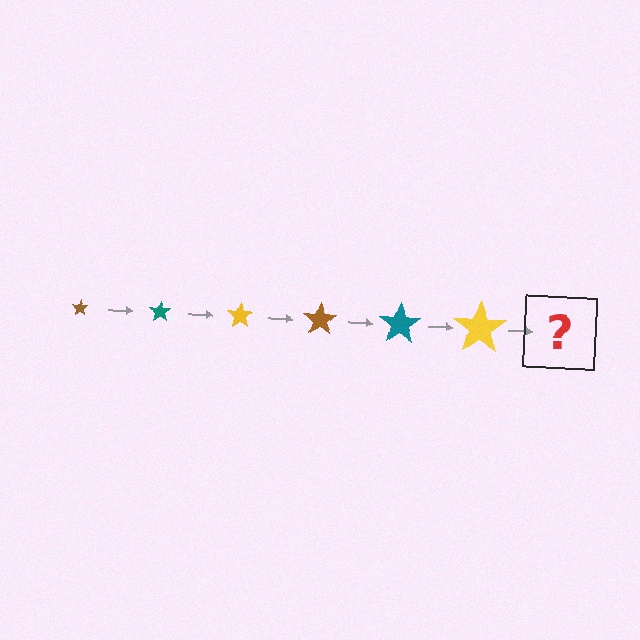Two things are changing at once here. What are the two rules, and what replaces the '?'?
The two rules are that the star grows larger each step and the color cycles through brown, teal, and yellow. The '?' should be a brown star, larger than the previous one.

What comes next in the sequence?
The next element should be a brown star, larger than the previous one.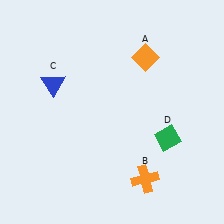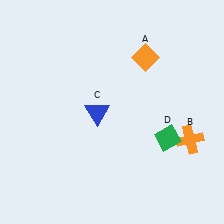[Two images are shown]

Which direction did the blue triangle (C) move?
The blue triangle (C) moved right.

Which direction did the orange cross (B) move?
The orange cross (B) moved right.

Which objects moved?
The objects that moved are: the orange cross (B), the blue triangle (C).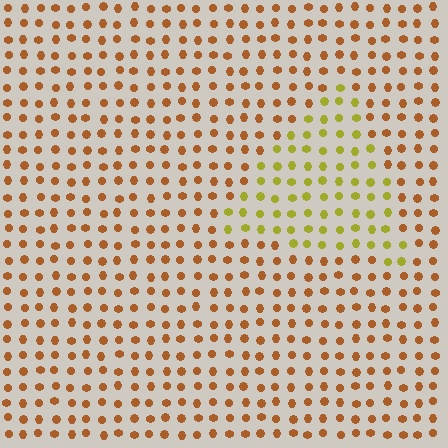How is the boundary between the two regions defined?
The boundary is defined purely by a slight shift in hue (about 40 degrees). Spacing, size, and orientation are identical on both sides.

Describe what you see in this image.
The image is filled with small brown elements in a uniform arrangement. A triangle-shaped region is visible where the elements are tinted to a slightly different hue, forming a subtle color boundary.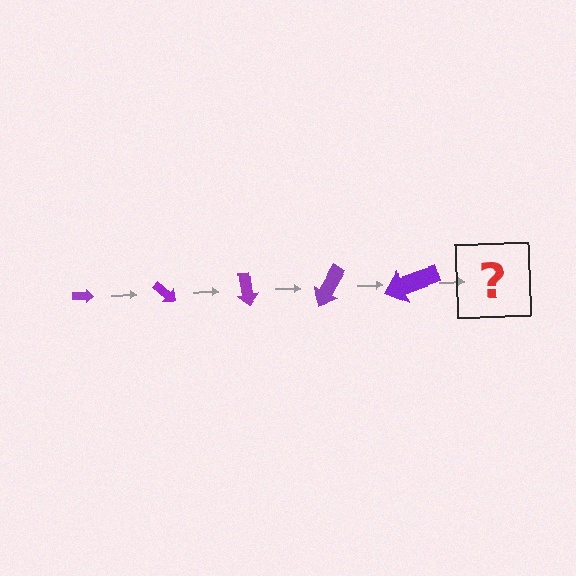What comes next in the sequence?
The next element should be an arrow, larger than the previous one and rotated 200 degrees from the start.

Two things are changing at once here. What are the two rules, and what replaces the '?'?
The two rules are that the arrow grows larger each step and it rotates 40 degrees each step. The '?' should be an arrow, larger than the previous one and rotated 200 degrees from the start.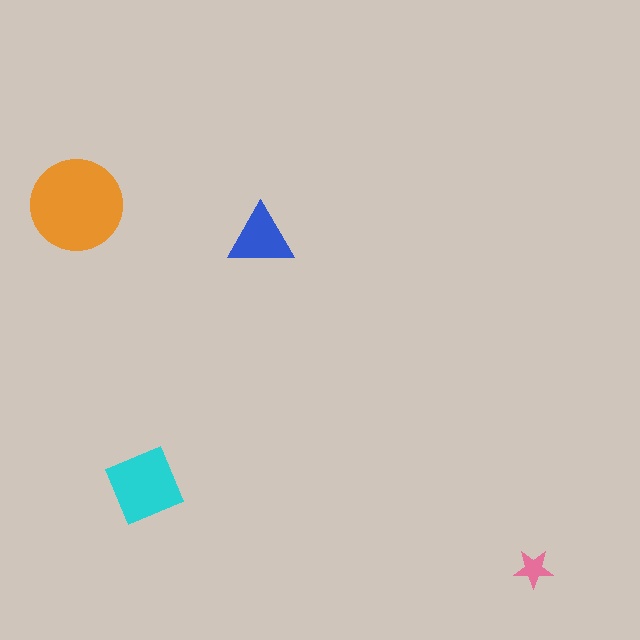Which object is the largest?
The orange circle.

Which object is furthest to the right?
The pink star is rightmost.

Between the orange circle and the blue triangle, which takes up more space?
The orange circle.